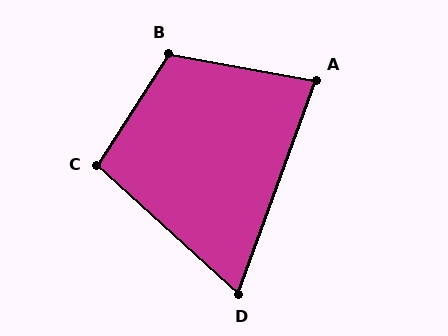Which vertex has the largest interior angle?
B, at approximately 112 degrees.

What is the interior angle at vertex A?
Approximately 80 degrees (acute).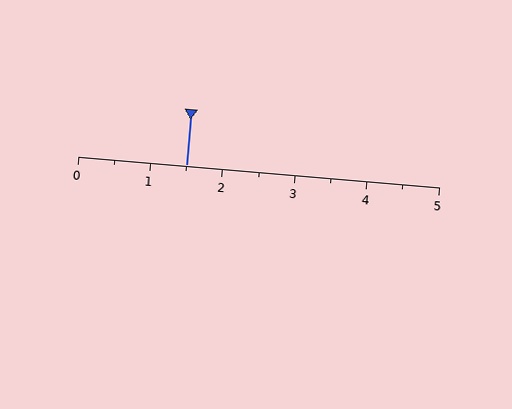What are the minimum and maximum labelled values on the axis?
The axis runs from 0 to 5.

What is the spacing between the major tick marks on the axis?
The major ticks are spaced 1 apart.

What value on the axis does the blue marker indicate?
The marker indicates approximately 1.5.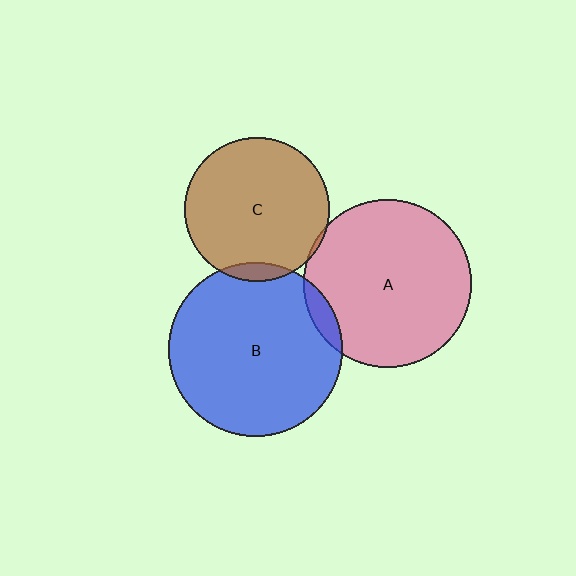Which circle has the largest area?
Circle B (blue).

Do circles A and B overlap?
Yes.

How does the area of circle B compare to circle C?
Approximately 1.4 times.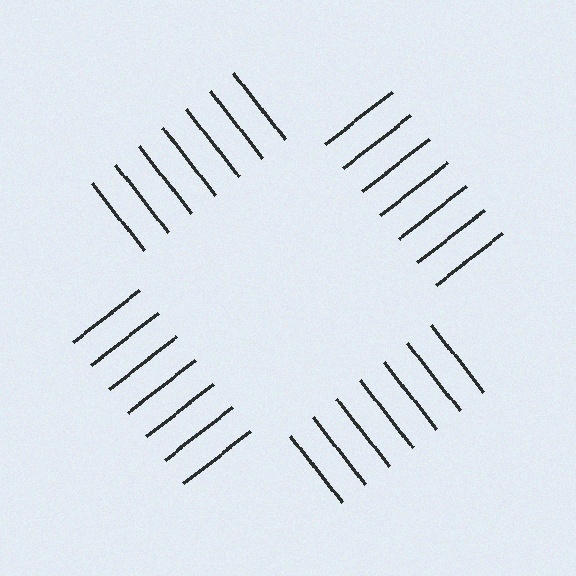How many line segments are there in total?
28 — 7 along each of the 4 edges.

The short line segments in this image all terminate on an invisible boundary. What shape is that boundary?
An illusory square — the line segments terminate on its edges but no continuous stroke is drawn.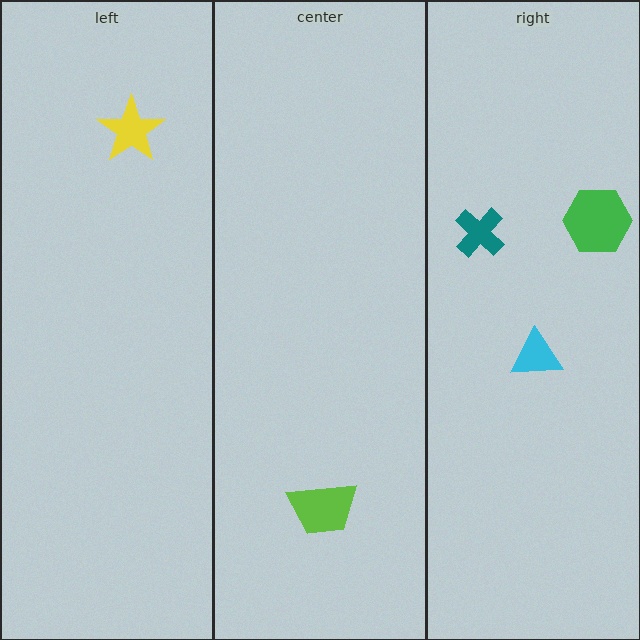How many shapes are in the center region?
1.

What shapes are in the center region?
The lime trapezoid.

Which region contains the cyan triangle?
The right region.